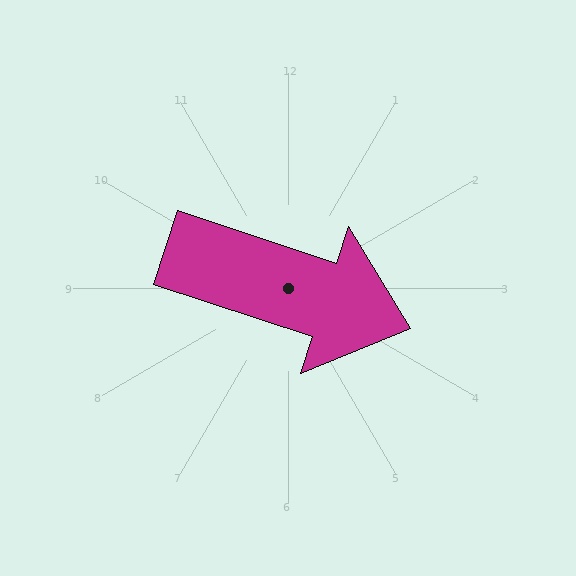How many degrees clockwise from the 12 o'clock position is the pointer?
Approximately 108 degrees.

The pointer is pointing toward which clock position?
Roughly 4 o'clock.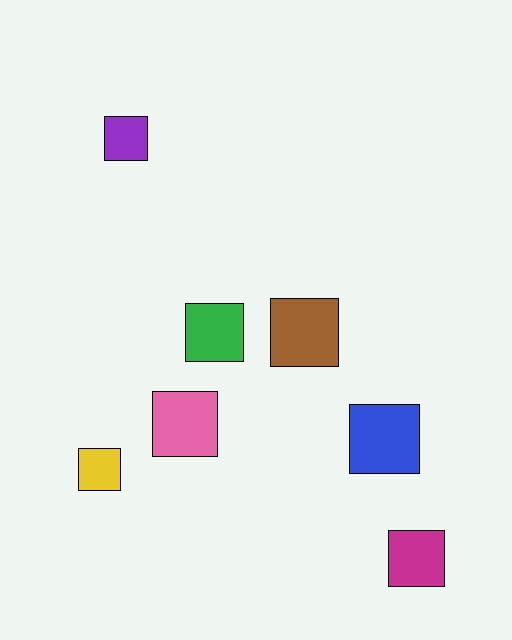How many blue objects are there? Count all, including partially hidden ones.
There is 1 blue object.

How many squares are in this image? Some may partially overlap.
There are 7 squares.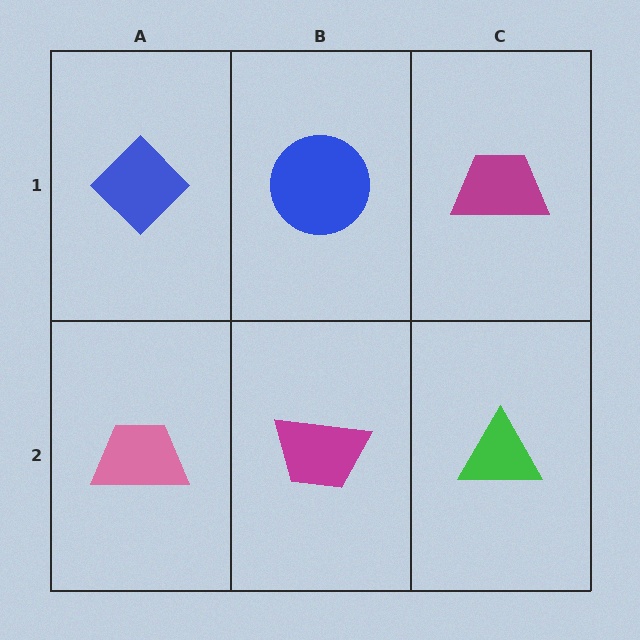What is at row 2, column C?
A green triangle.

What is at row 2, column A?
A pink trapezoid.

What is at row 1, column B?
A blue circle.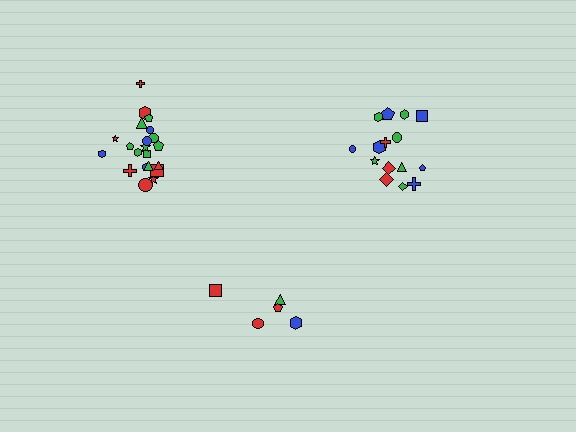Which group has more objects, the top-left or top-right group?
The top-left group.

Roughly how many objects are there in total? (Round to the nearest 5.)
Roughly 40 objects in total.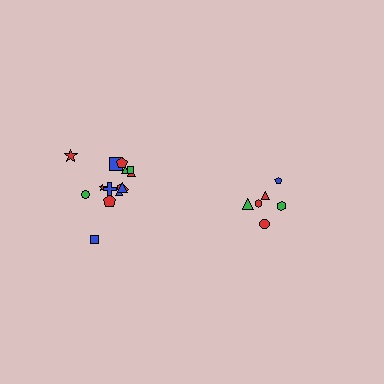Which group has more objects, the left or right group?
The left group.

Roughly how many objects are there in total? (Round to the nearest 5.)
Roughly 20 objects in total.